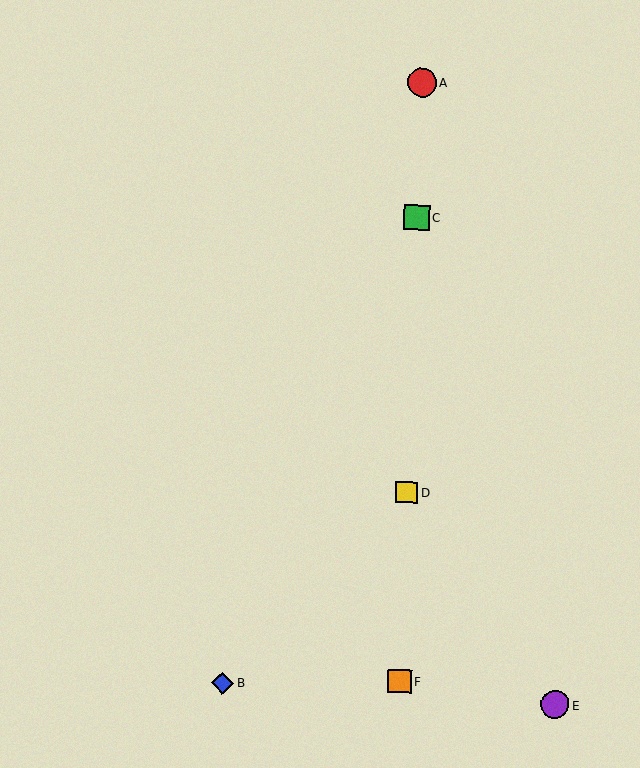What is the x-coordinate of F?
Object F is at x≈400.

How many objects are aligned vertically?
4 objects (A, C, D, F) are aligned vertically.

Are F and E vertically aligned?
No, F is at x≈400 and E is at x≈555.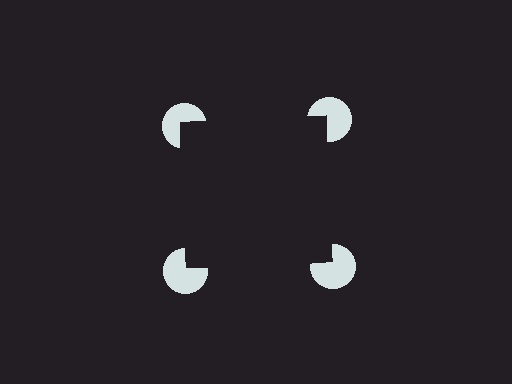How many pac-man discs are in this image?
There are 4 — one at each vertex of the illusory square.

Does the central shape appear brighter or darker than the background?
It typically appears slightly darker than the background, even though no actual brightness change is drawn.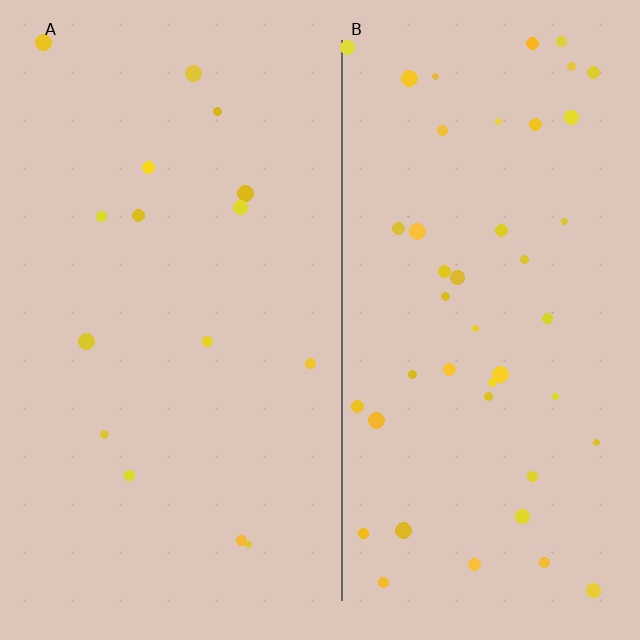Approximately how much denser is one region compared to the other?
Approximately 3.0× — region B over region A.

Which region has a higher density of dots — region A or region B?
B (the right).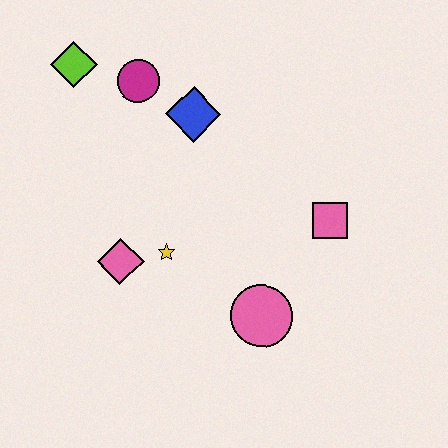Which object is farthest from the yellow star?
The lime diamond is farthest from the yellow star.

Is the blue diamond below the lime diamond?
Yes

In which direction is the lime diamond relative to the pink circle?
The lime diamond is above the pink circle.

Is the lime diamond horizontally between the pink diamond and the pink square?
No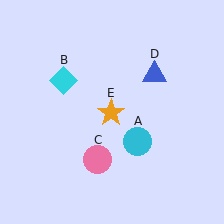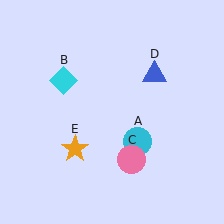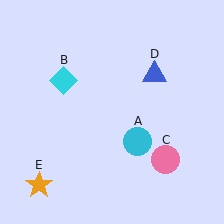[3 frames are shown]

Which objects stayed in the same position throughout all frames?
Cyan circle (object A) and cyan diamond (object B) and blue triangle (object D) remained stationary.